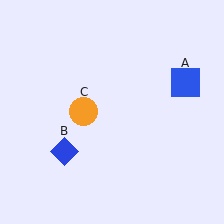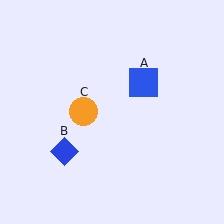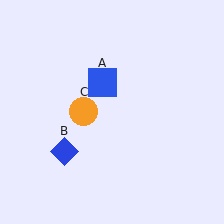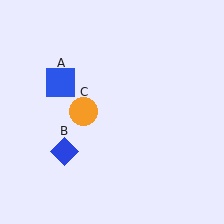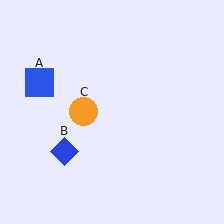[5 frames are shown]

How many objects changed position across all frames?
1 object changed position: blue square (object A).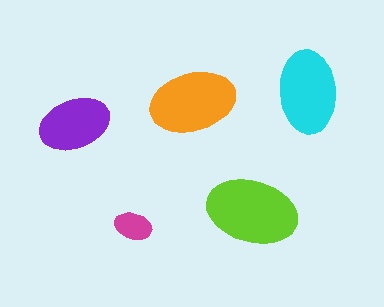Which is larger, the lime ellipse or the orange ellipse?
The lime one.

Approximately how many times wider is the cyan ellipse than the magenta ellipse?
About 2 times wider.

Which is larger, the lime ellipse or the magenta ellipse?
The lime one.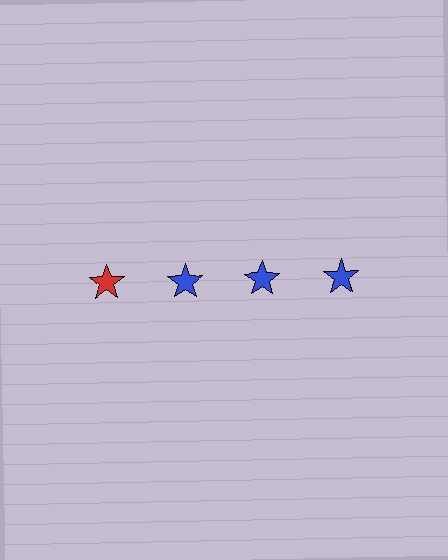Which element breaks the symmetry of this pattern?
The red star in the top row, leftmost column breaks the symmetry. All other shapes are blue stars.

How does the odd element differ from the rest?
It has a different color: red instead of blue.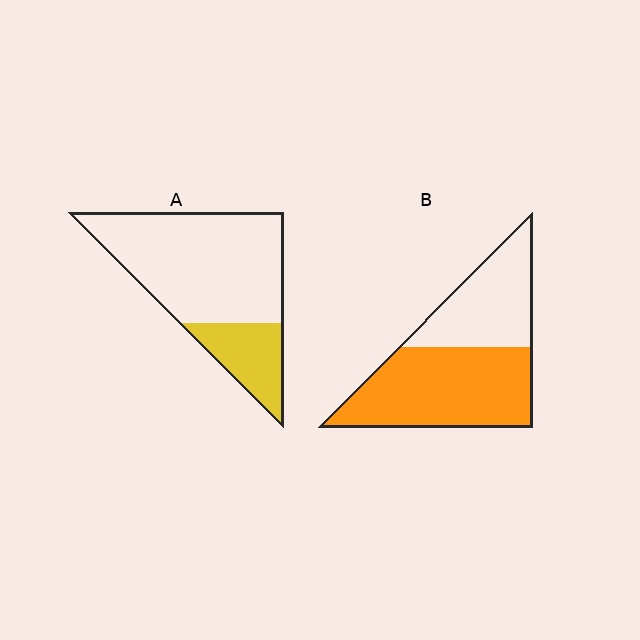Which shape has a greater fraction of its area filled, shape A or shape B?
Shape B.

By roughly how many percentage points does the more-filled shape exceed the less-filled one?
By roughly 35 percentage points (B over A).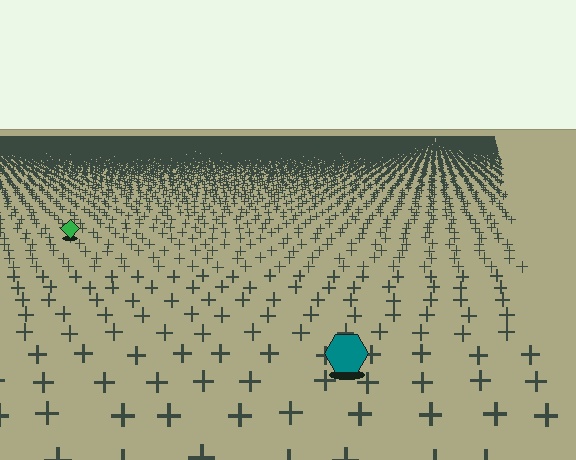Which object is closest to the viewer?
The teal hexagon is closest. The texture marks near it are larger and more spread out.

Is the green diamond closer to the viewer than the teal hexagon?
No. The teal hexagon is closer — you can tell from the texture gradient: the ground texture is coarser near it.